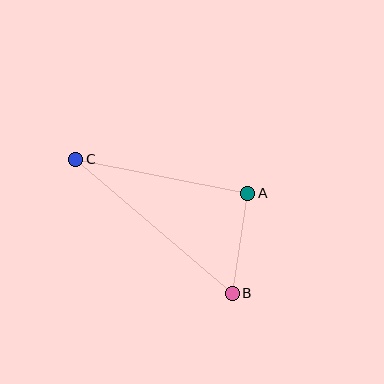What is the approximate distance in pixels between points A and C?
The distance between A and C is approximately 175 pixels.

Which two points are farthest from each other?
Points B and C are farthest from each other.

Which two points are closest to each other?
Points A and B are closest to each other.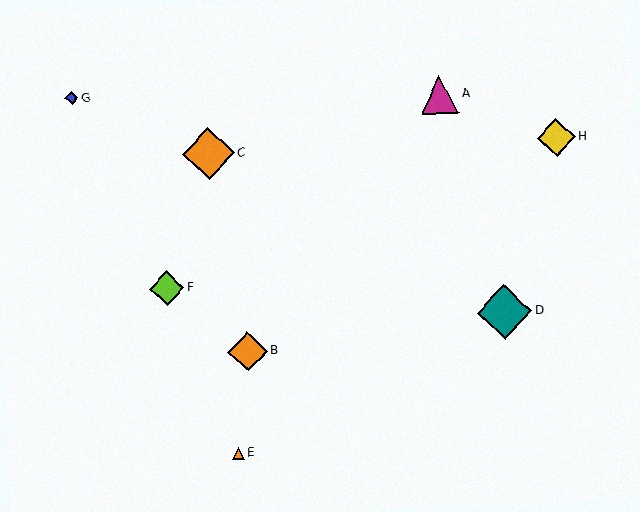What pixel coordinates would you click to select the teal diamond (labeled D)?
Click at (504, 312) to select the teal diamond D.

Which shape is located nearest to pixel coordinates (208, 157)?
The orange diamond (labeled C) at (209, 154) is nearest to that location.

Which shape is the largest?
The teal diamond (labeled D) is the largest.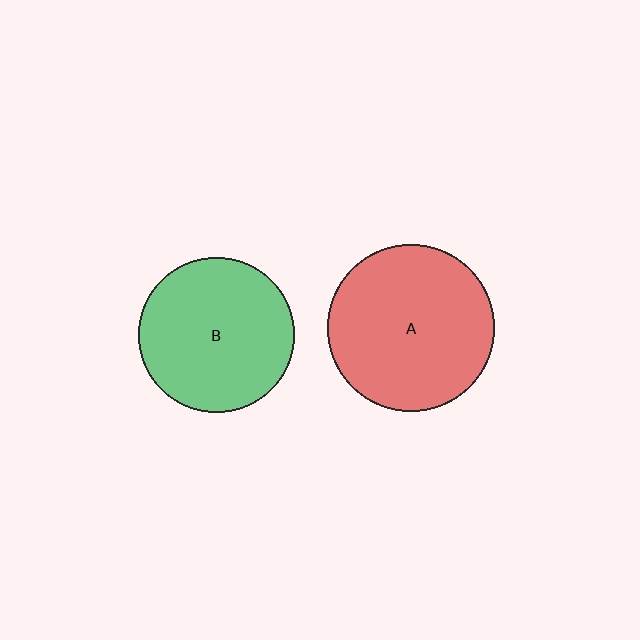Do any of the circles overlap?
No, none of the circles overlap.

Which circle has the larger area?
Circle A (red).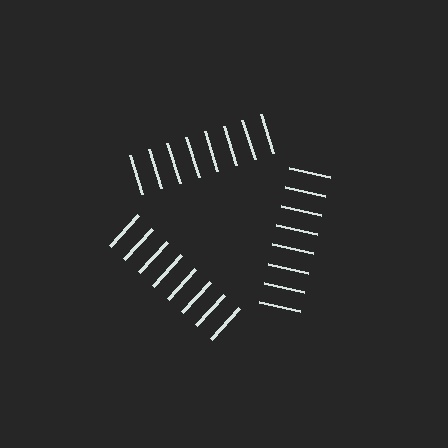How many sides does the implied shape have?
3 sides — the line-ends trace a triangle.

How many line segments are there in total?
24 — 8 along each of the 3 edges.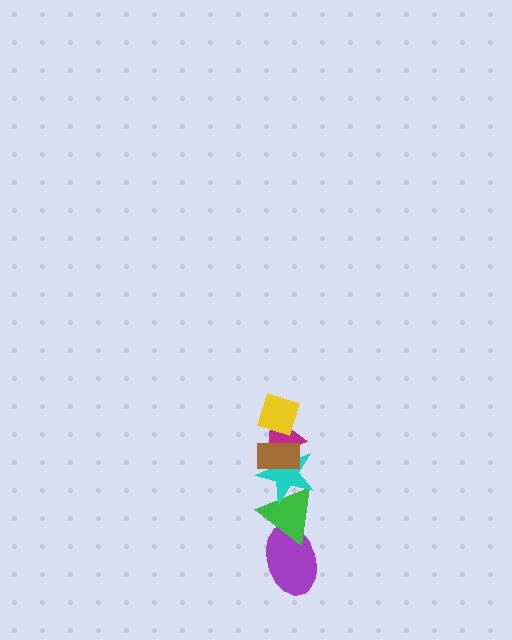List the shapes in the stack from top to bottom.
From top to bottom: the yellow diamond, the brown rectangle, the magenta triangle, the cyan star, the green triangle, the purple ellipse.